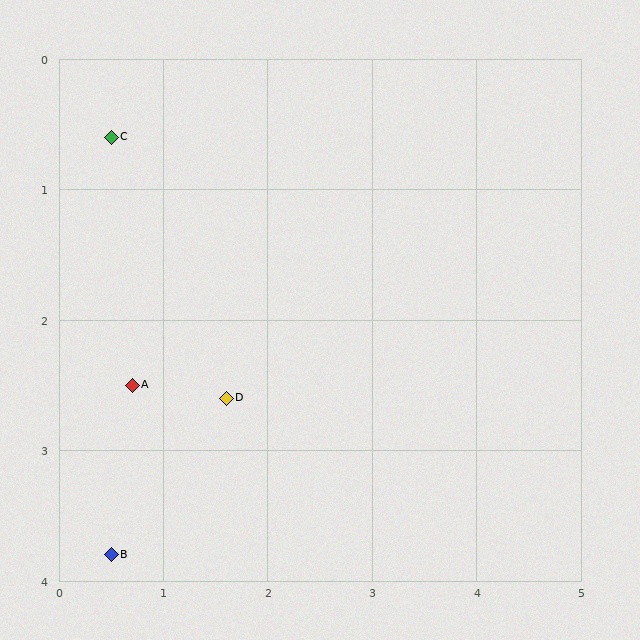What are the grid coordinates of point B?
Point B is at approximately (0.5, 3.8).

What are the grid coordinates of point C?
Point C is at approximately (0.5, 0.6).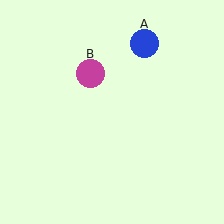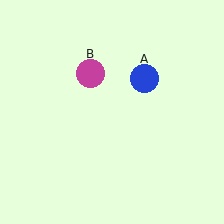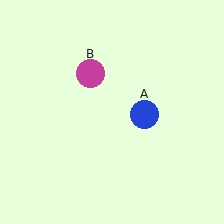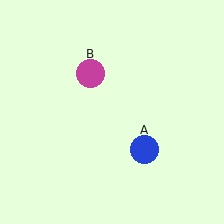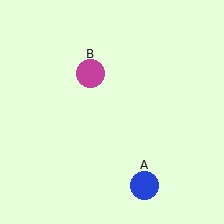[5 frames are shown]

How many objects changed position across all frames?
1 object changed position: blue circle (object A).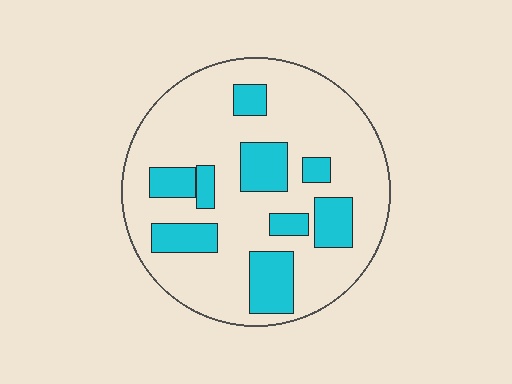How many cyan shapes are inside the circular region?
9.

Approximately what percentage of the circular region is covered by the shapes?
Approximately 25%.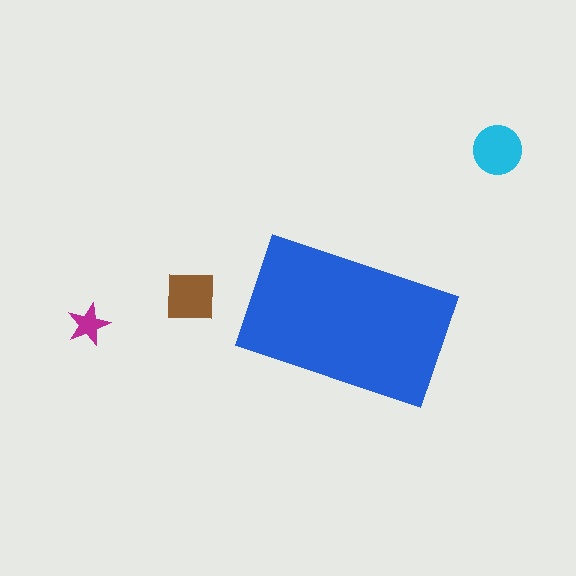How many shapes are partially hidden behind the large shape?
0 shapes are partially hidden.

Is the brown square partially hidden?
No, the brown square is fully visible.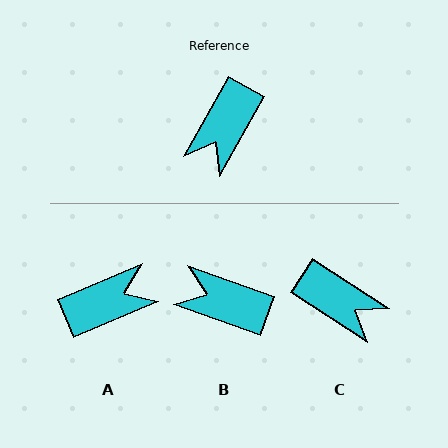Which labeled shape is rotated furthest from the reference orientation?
A, about 142 degrees away.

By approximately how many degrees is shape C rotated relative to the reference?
Approximately 86 degrees counter-clockwise.